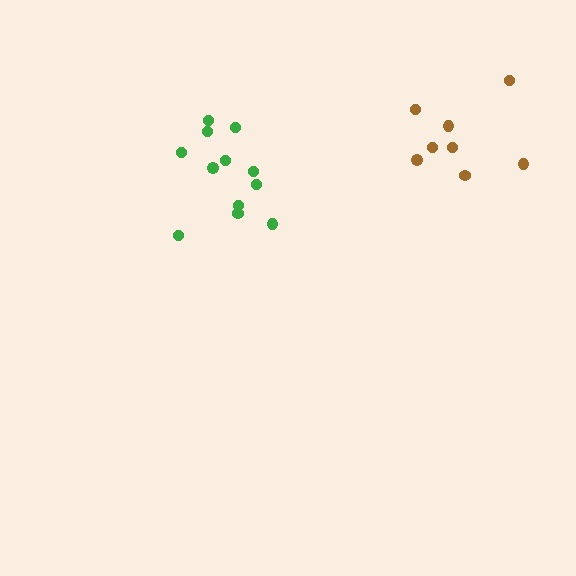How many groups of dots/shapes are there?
There are 2 groups.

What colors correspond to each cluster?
The clusters are colored: green, brown.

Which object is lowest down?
The green cluster is bottommost.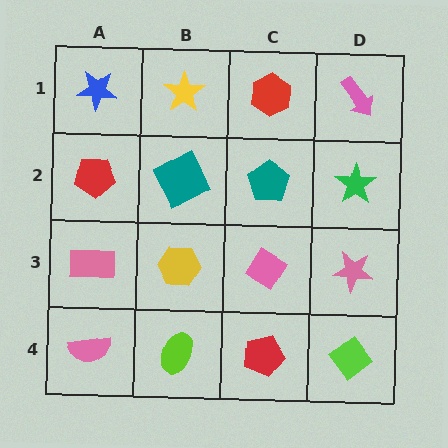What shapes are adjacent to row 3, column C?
A teal pentagon (row 2, column C), a red pentagon (row 4, column C), a yellow hexagon (row 3, column B), a pink star (row 3, column D).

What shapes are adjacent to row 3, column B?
A teal square (row 2, column B), a lime ellipse (row 4, column B), a pink rectangle (row 3, column A), a pink diamond (row 3, column C).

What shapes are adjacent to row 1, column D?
A green star (row 2, column D), a red hexagon (row 1, column C).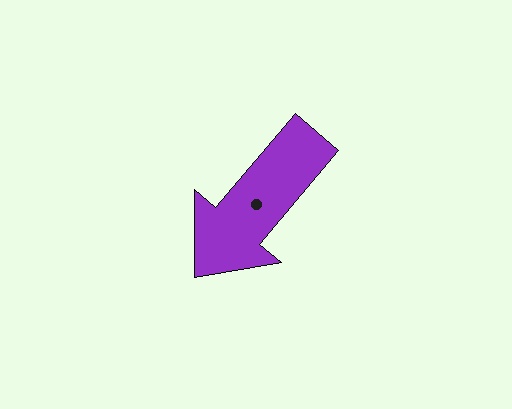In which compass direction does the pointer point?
Southwest.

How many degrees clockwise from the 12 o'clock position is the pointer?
Approximately 220 degrees.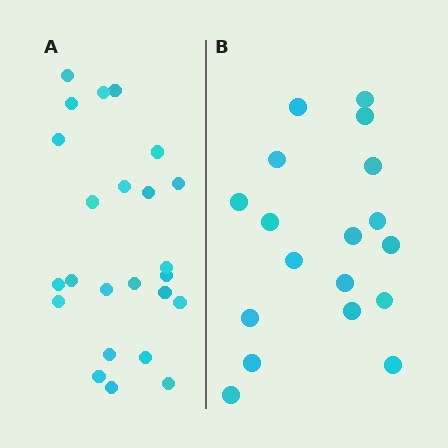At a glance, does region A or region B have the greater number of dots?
Region A (the left region) has more dots.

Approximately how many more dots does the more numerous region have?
Region A has about 6 more dots than region B.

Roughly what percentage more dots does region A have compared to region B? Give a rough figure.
About 35% more.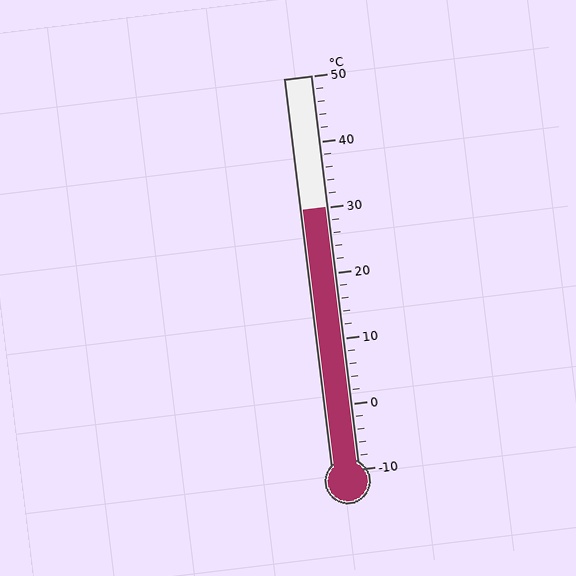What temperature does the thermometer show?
The thermometer shows approximately 30°C.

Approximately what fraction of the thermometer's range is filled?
The thermometer is filled to approximately 65% of its range.